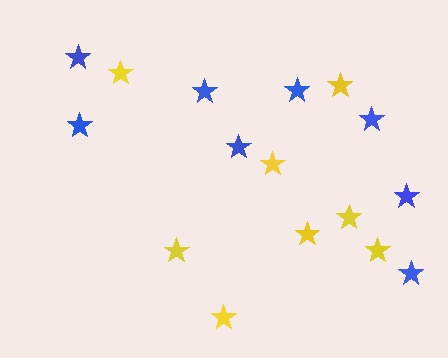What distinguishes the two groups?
There are 2 groups: one group of blue stars (8) and one group of yellow stars (8).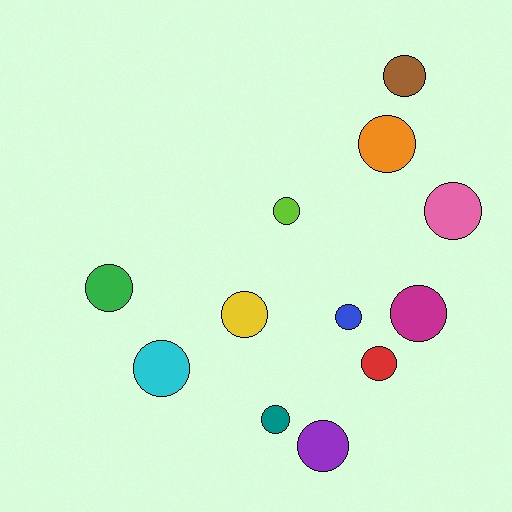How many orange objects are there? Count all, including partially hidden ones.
There is 1 orange object.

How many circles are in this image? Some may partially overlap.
There are 12 circles.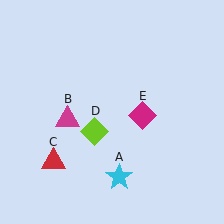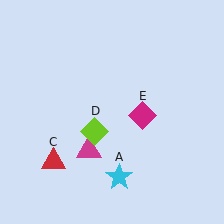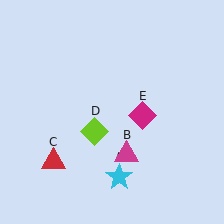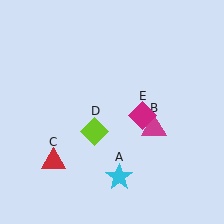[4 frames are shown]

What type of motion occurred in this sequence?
The magenta triangle (object B) rotated counterclockwise around the center of the scene.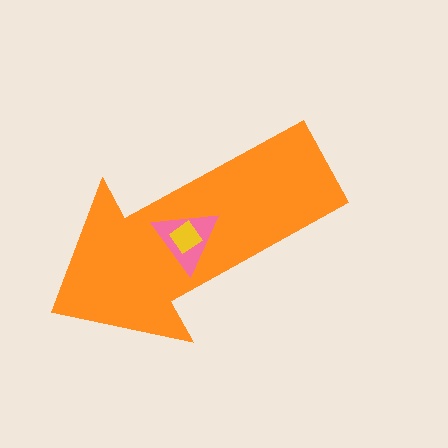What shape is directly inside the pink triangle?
The yellow diamond.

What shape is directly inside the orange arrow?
The pink triangle.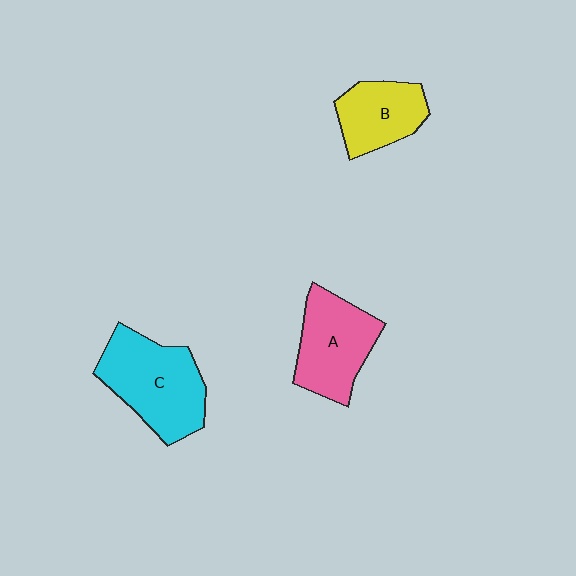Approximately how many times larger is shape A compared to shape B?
Approximately 1.3 times.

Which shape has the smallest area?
Shape B (yellow).